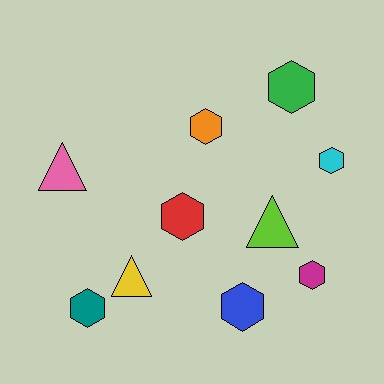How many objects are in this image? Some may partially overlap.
There are 10 objects.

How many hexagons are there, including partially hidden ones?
There are 7 hexagons.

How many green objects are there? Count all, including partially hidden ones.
There is 1 green object.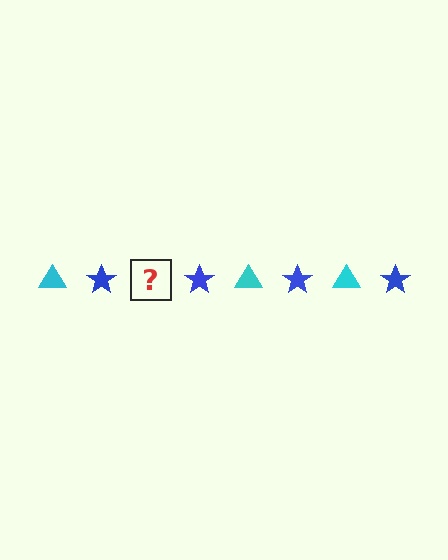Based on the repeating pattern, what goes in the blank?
The blank should be a cyan triangle.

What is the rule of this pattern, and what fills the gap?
The rule is that the pattern alternates between cyan triangle and blue star. The gap should be filled with a cyan triangle.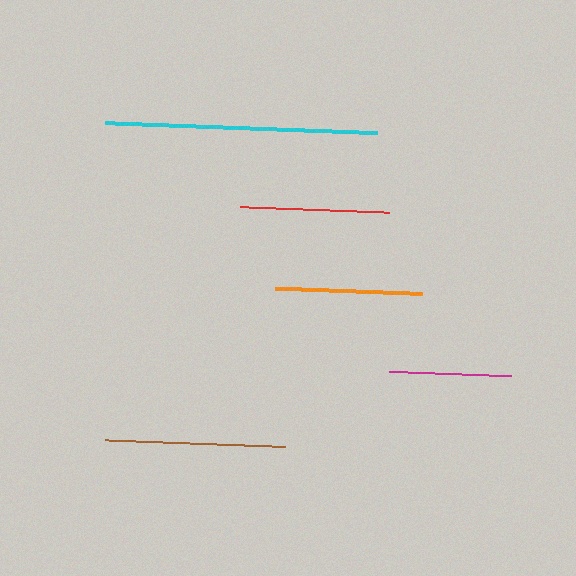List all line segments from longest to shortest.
From longest to shortest: cyan, brown, red, orange, magenta.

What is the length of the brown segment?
The brown segment is approximately 181 pixels long.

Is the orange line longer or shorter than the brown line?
The brown line is longer than the orange line.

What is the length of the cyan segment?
The cyan segment is approximately 273 pixels long.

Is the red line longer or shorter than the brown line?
The brown line is longer than the red line.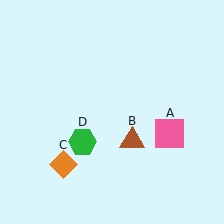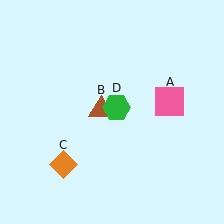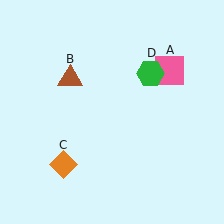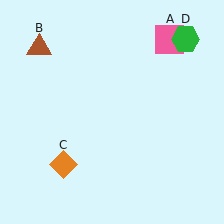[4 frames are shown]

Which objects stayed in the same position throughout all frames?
Orange diamond (object C) remained stationary.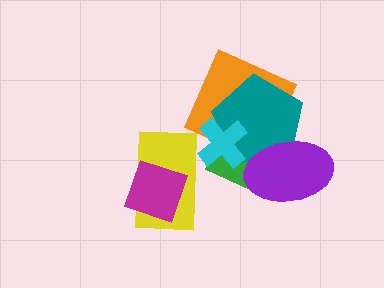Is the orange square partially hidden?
Yes, it is partially covered by another shape.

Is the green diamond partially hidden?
Yes, it is partially covered by another shape.